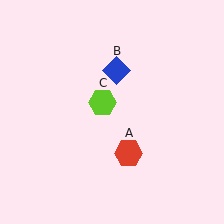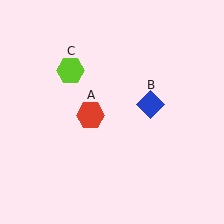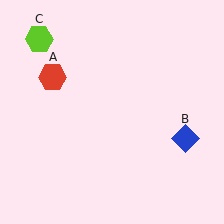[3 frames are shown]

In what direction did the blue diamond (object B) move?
The blue diamond (object B) moved down and to the right.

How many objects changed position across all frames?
3 objects changed position: red hexagon (object A), blue diamond (object B), lime hexagon (object C).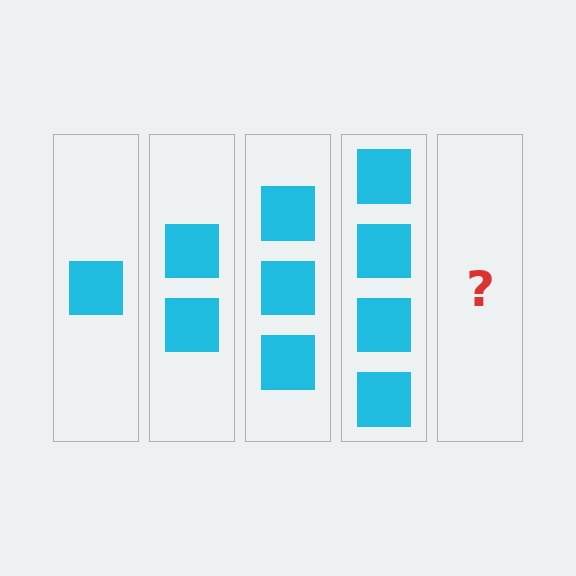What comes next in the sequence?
The next element should be 5 squares.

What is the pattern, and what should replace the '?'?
The pattern is that each step adds one more square. The '?' should be 5 squares.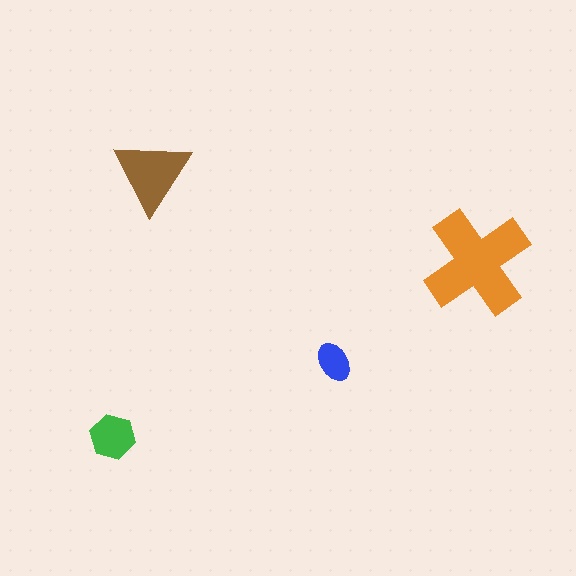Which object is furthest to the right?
The orange cross is rightmost.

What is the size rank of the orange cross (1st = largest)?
1st.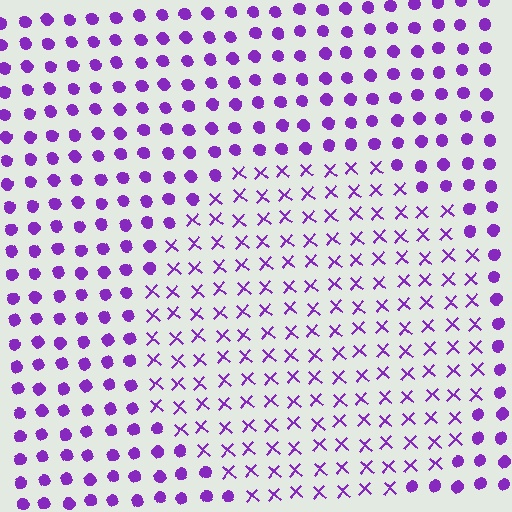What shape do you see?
I see a circle.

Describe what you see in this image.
The image is filled with small purple elements arranged in a uniform grid. A circle-shaped region contains X marks, while the surrounding area contains circles. The boundary is defined purely by the change in element shape.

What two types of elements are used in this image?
The image uses X marks inside the circle region and circles outside it.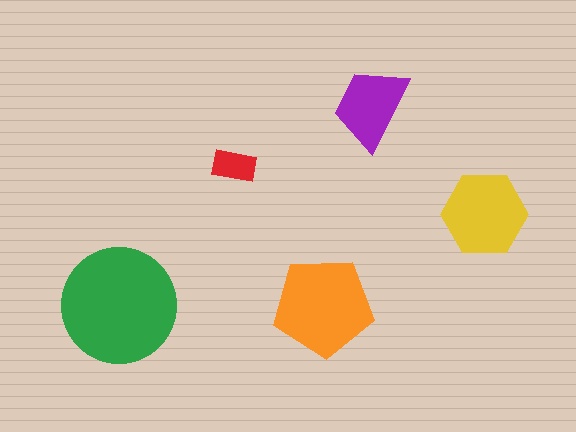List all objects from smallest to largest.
The red rectangle, the purple trapezoid, the yellow hexagon, the orange pentagon, the green circle.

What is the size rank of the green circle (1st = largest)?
1st.